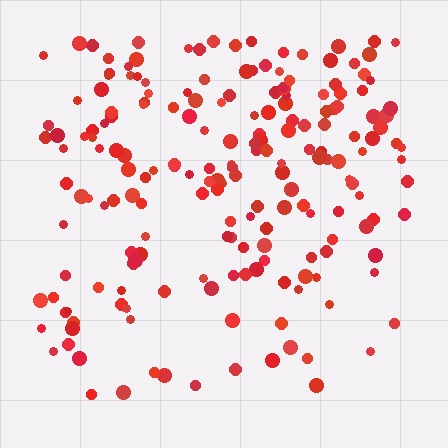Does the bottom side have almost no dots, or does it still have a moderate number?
Still a moderate number, just noticeably fewer than the top.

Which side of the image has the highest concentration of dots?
The top.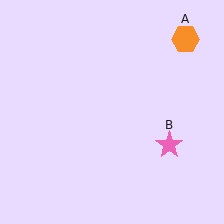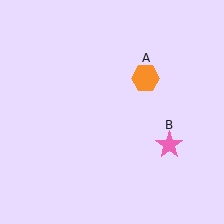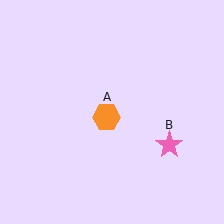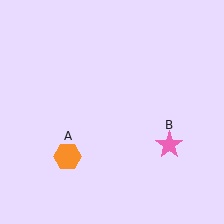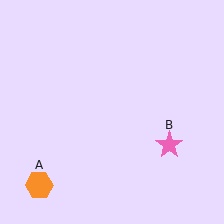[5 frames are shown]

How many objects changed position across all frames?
1 object changed position: orange hexagon (object A).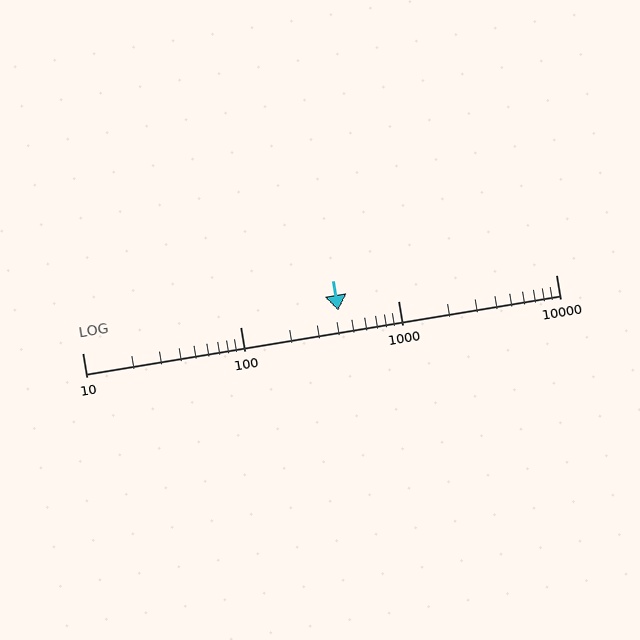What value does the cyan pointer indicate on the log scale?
The pointer indicates approximately 420.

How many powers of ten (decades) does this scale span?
The scale spans 3 decades, from 10 to 10000.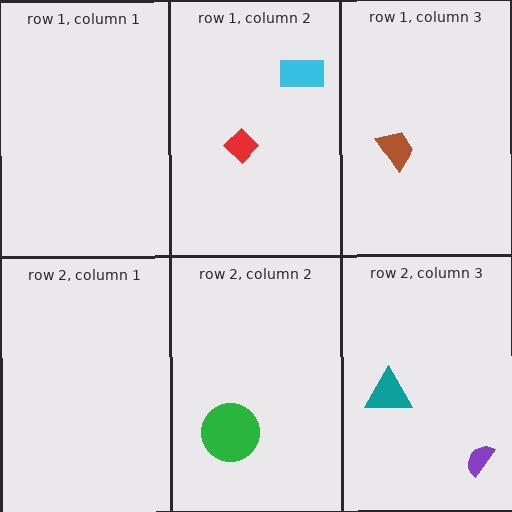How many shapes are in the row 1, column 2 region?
2.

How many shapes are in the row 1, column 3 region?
1.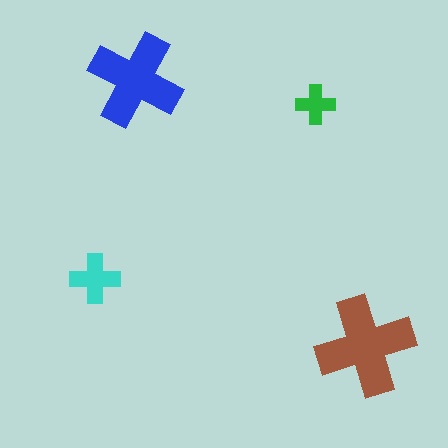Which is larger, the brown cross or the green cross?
The brown one.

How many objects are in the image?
There are 4 objects in the image.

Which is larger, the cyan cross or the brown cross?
The brown one.